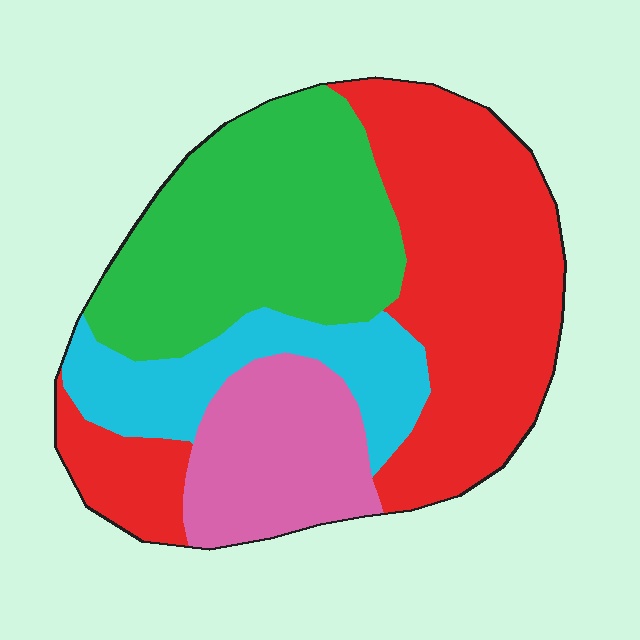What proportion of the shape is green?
Green covers roughly 30% of the shape.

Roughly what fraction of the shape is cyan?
Cyan covers around 15% of the shape.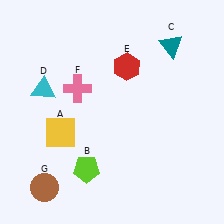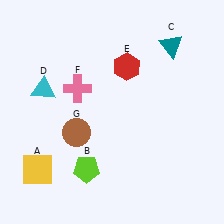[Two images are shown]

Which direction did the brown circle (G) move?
The brown circle (G) moved up.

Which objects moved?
The objects that moved are: the yellow square (A), the brown circle (G).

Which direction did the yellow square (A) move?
The yellow square (A) moved down.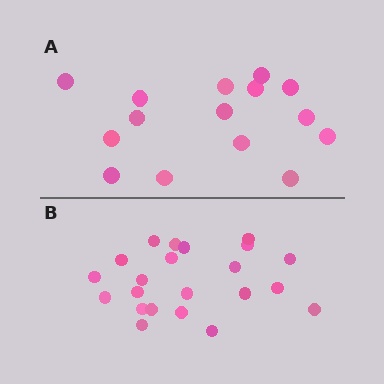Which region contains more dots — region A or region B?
Region B (the bottom region) has more dots.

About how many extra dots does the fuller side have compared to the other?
Region B has roughly 8 or so more dots than region A.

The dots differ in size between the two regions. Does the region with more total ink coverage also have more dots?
No. Region A has more total ink coverage because its dots are larger, but region B actually contains more individual dots. Total area can be misleading — the number of items is what matters here.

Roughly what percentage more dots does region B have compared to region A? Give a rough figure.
About 45% more.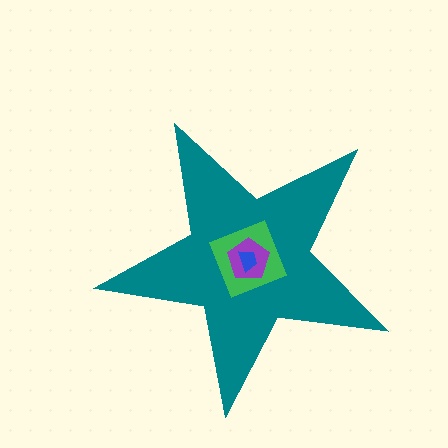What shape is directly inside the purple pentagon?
The blue trapezoid.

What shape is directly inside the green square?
The purple pentagon.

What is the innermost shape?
The blue trapezoid.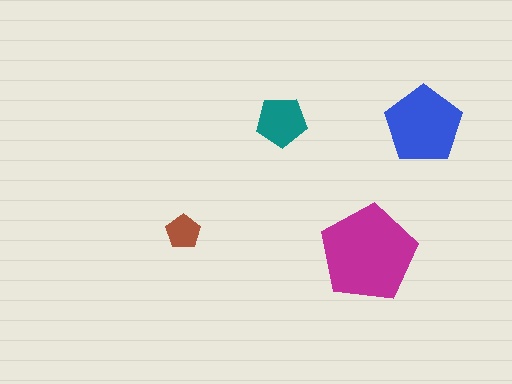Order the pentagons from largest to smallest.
the magenta one, the blue one, the teal one, the brown one.